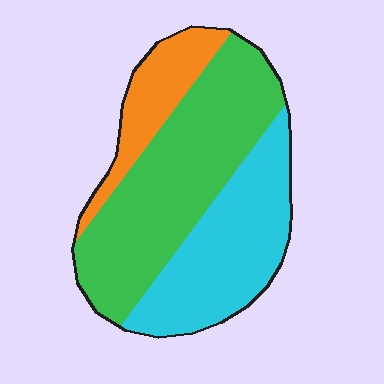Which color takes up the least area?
Orange, at roughly 15%.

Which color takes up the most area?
Green, at roughly 50%.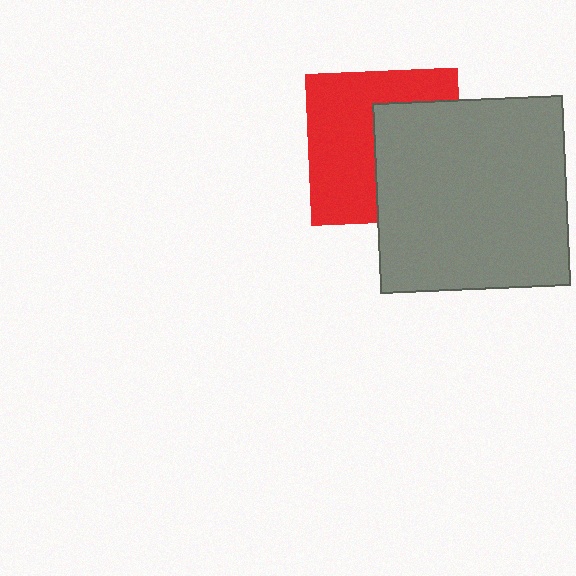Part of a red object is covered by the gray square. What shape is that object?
It is a square.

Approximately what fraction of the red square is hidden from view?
Roughly 45% of the red square is hidden behind the gray square.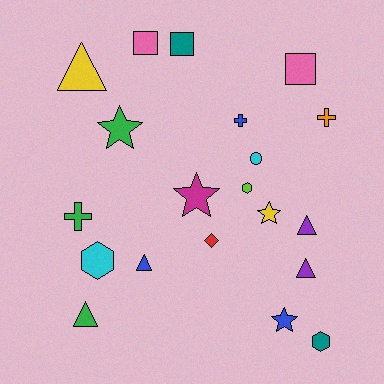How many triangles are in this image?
There are 5 triangles.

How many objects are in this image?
There are 20 objects.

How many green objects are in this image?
There are 3 green objects.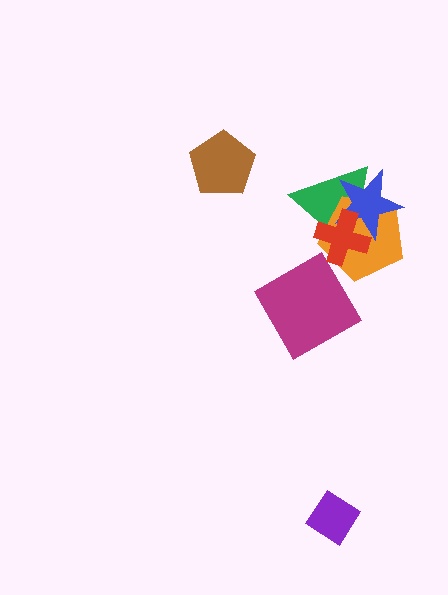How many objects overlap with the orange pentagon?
3 objects overlap with the orange pentagon.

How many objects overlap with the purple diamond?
0 objects overlap with the purple diamond.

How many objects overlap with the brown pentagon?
0 objects overlap with the brown pentagon.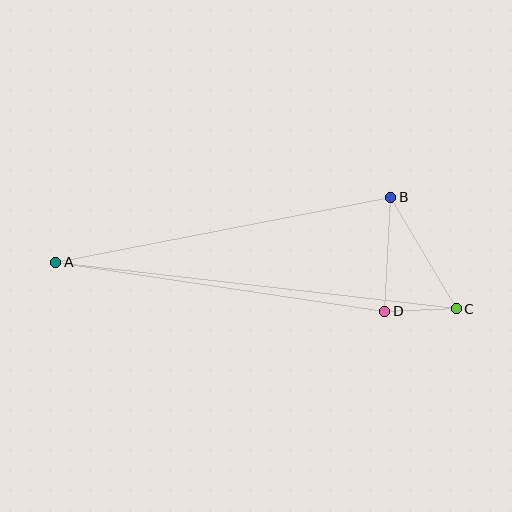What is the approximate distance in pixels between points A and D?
The distance between A and D is approximately 333 pixels.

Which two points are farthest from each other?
Points A and C are farthest from each other.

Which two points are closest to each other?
Points C and D are closest to each other.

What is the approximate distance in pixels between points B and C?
The distance between B and C is approximately 129 pixels.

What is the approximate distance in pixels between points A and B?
The distance between A and B is approximately 341 pixels.